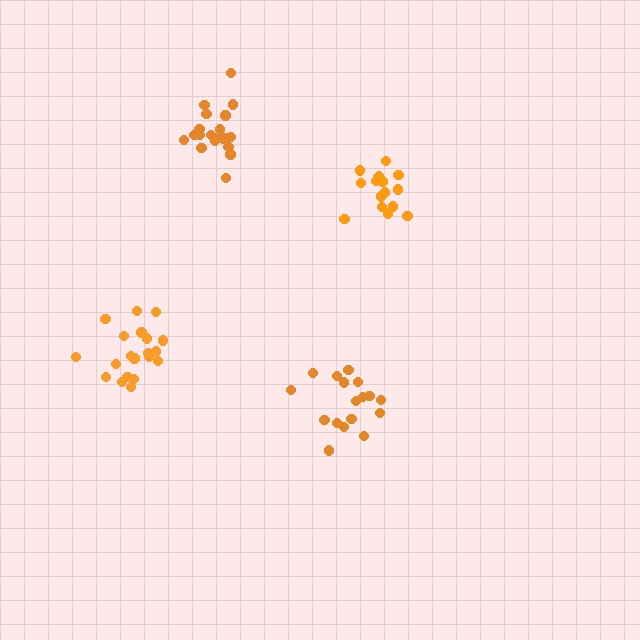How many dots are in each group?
Group 1: 17 dots, Group 2: 16 dots, Group 3: 20 dots, Group 4: 21 dots (74 total).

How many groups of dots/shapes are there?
There are 4 groups.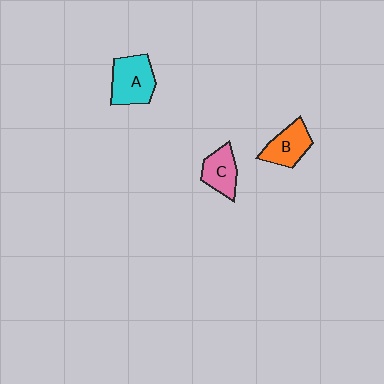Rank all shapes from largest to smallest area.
From largest to smallest: A (cyan), B (orange), C (pink).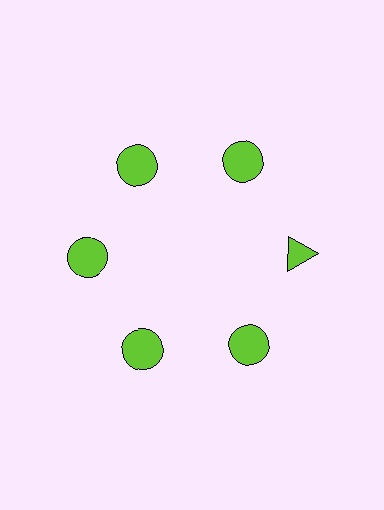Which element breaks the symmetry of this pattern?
The lime triangle at roughly the 3 o'clock position breaks the symmetry. All other shapes are lime circles.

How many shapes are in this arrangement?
There are 6 shapes arranged in a ring pattern.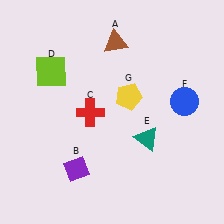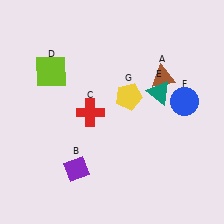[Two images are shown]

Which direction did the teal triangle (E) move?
The teal triangle (E) moved up.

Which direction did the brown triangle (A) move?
The brown triangle (A) moved right.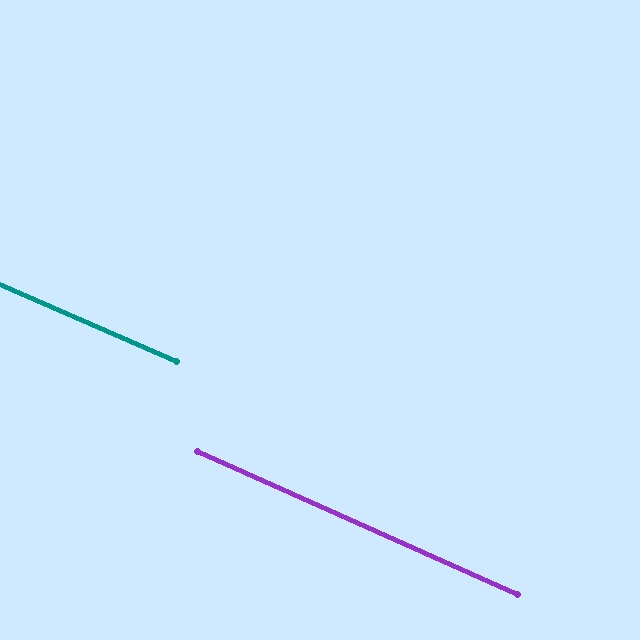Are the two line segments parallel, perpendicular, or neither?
Parallel — their directions differ by only 0.7°.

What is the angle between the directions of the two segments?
Approximately 1 degree.